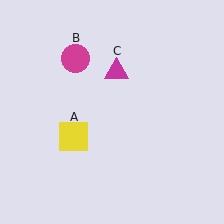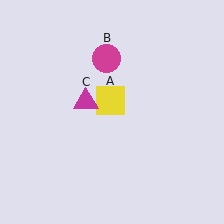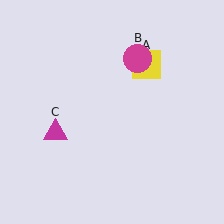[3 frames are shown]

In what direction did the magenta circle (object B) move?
The magenta circle (object B) moved right.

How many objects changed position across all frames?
3 objects changed position: yellow square (object A), magenta circle (object B), magenta triangle (object C).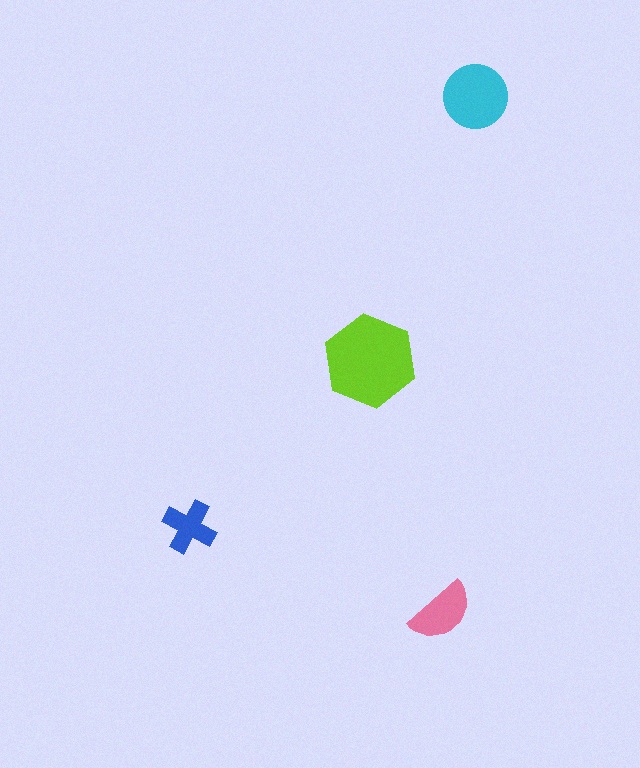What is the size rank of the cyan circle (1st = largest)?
2nd.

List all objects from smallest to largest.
The blue cross, the pink semicircle, the cyan circle, the lime hexagon.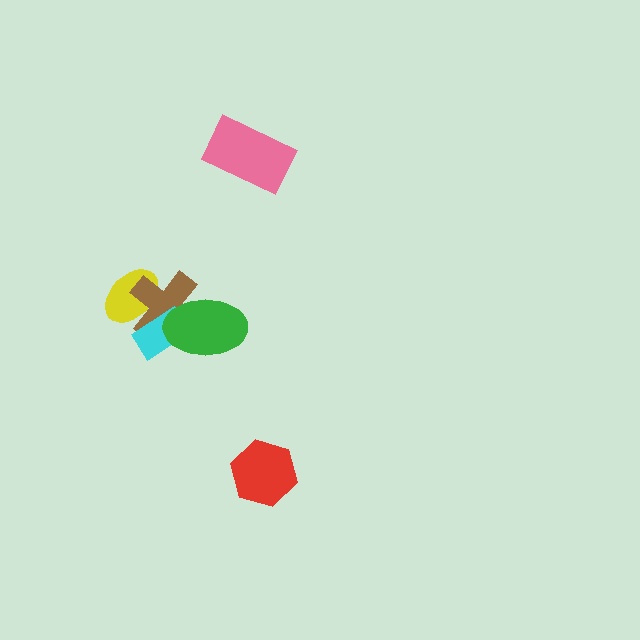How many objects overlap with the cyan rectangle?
3 objects overlap with the cyan rectangle.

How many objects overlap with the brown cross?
3 objects overlap with the brown cross.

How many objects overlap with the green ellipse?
2 objects overlap with the green ellipse.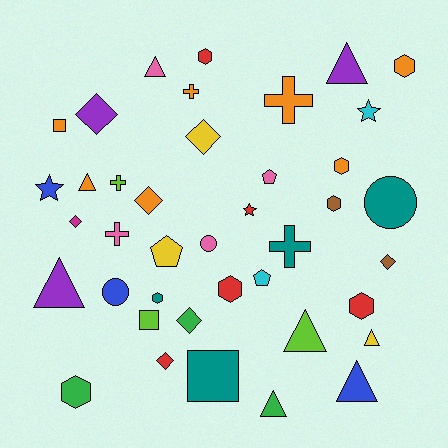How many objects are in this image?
There are 40 objects.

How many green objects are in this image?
There are 3 green objects.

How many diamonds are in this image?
There are 7 diamonds.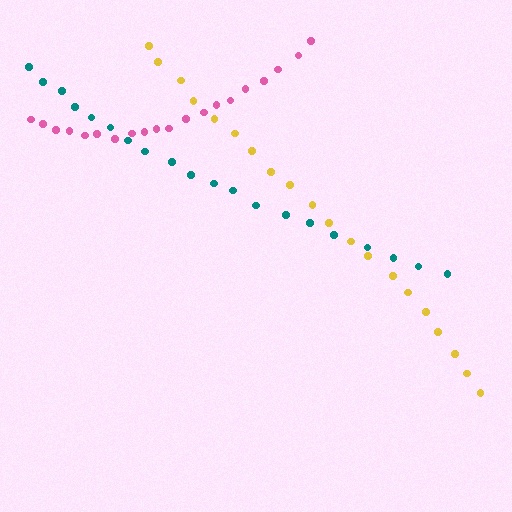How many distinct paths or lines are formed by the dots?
There are 3 distinct paths.